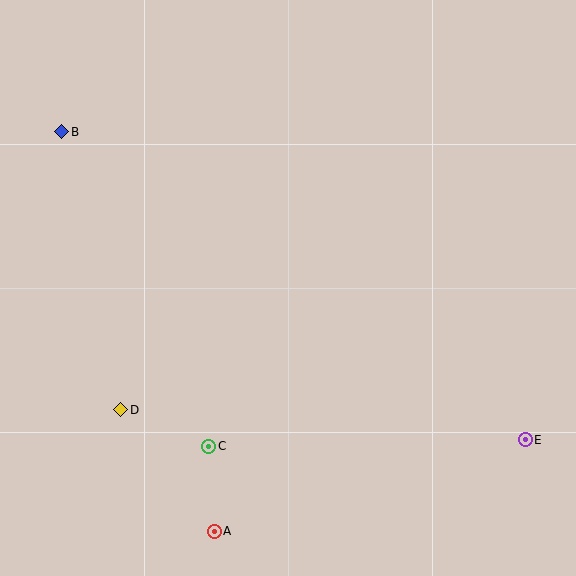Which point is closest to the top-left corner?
Point B is closest to the top-left corner.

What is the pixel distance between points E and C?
The distance between E and C is 317 pixels.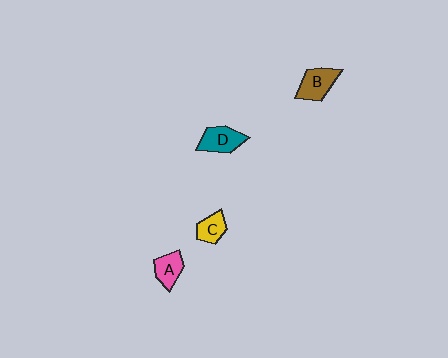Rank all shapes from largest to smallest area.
From largest to smallest: B (brown), D (teal), A (pink), C (yellow).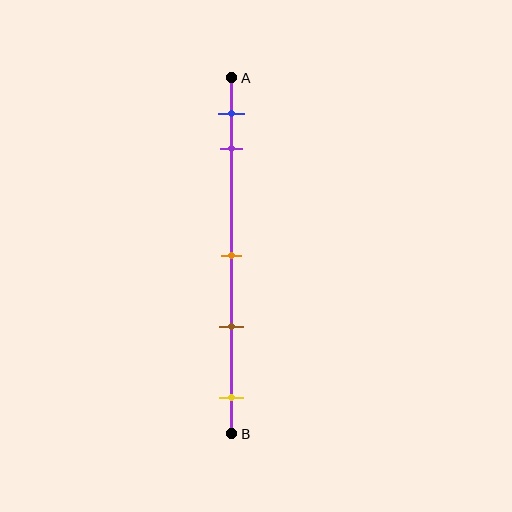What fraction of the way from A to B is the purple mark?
The purple mark is approximately 20% (0.2) of the way from A to B.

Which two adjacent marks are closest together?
The blue and purple marks are the closest adjacent pair.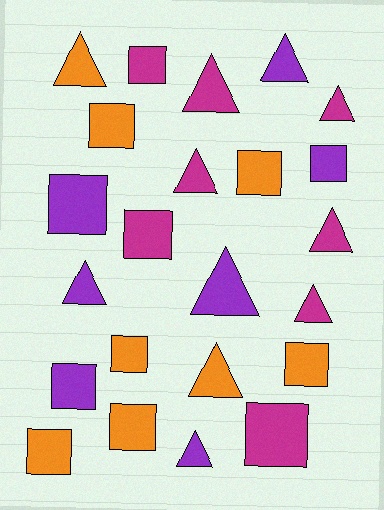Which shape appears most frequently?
Square, with 12 objects.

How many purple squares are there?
There are 3 purple squares.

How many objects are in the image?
There are 23 objects.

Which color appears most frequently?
Orange, with 8 objects.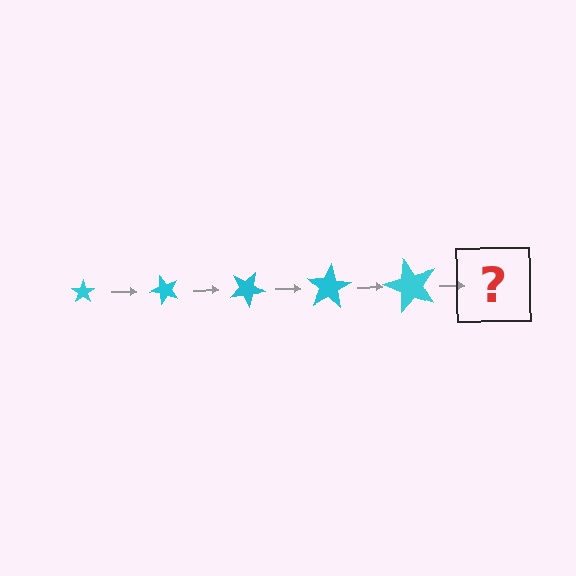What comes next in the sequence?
The next element should be a star, larger than the previous one and rotated 250 degrees from the start.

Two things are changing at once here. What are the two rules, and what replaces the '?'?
The two rules are that the star grows larger each step and it rotates 50 degrees each step. The '?' should be a star, larger than the previous one and rotated 250 degrees from the start.